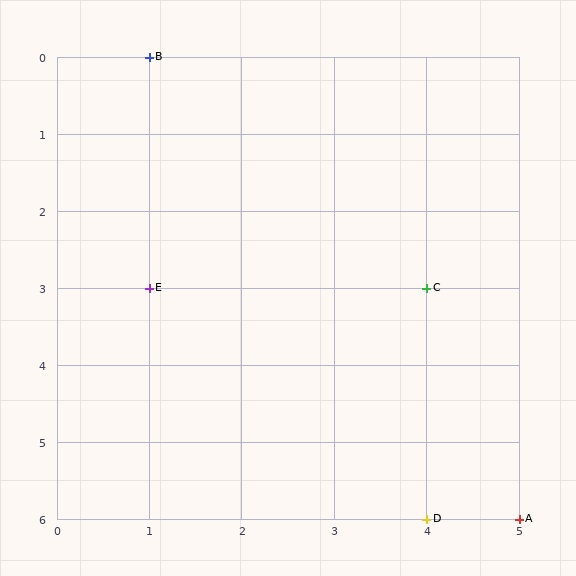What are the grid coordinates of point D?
Point D is at grid coordinates (4, 6).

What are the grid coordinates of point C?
Point C is at grid coordinates (4, 3).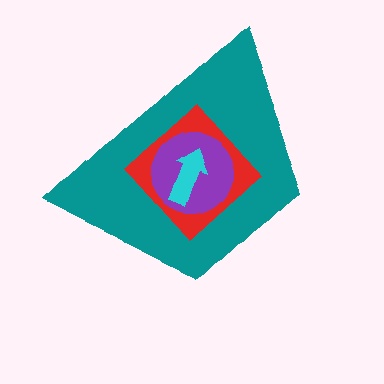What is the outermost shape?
The teal trapezoid.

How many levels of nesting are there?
4.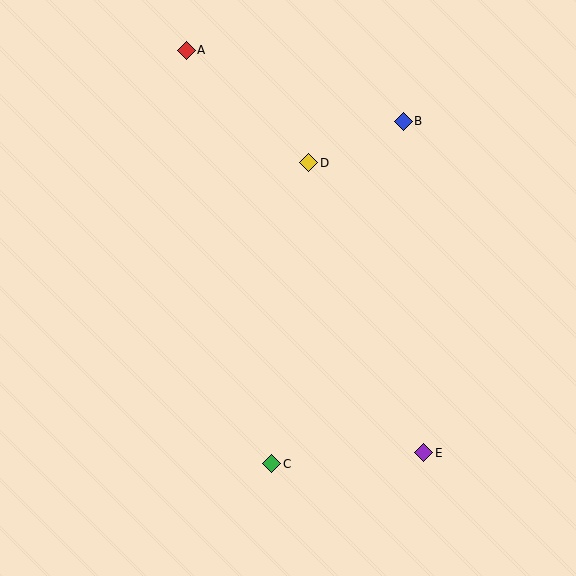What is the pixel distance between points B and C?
The distance between B and C is 367 pixels.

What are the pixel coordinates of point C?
Point C is at (272, 464).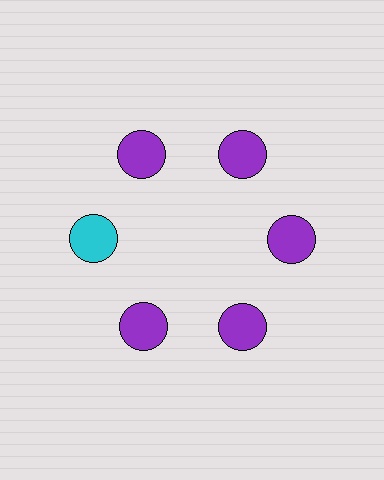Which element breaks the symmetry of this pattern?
The cyan circle at roughly the 9 o'clock position breaks the symmetry. All other shapes are purple circles.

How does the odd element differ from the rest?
It has a different color: cyan instead of purple.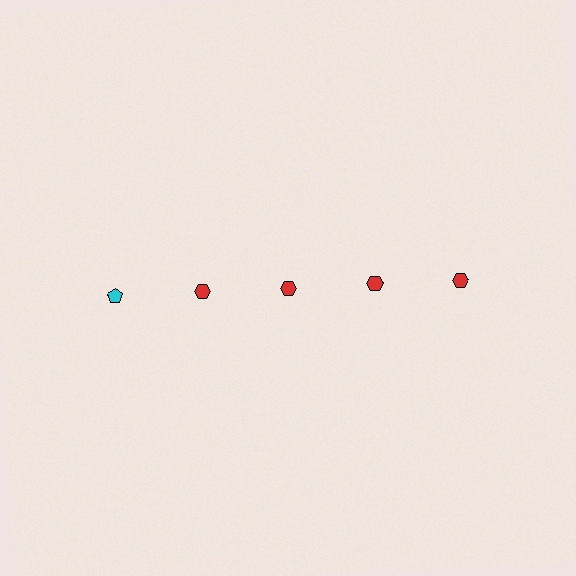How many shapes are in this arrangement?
There are 5 shapes arranged in a grid pattern.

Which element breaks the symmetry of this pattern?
The cyan pentagon in the top row, leftmost column breaks the symmetry. All other shapes are red hexagons.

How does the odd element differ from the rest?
It differs in both color (cyan instead of red) and shape (pentagon instead of hexagon).